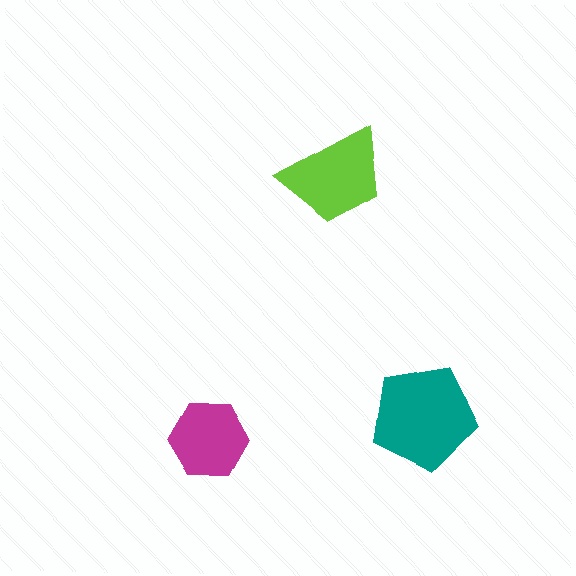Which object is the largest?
The teal pentagon.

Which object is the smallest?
The magenta hexagon.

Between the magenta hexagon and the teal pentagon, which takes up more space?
The teal pentagon.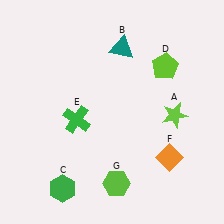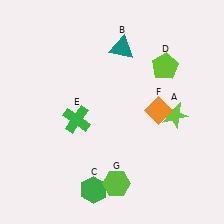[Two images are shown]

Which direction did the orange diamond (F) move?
The orange diamond (F) moved up.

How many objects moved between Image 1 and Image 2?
2 objects moved between the two images.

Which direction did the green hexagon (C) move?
The green hexagon (C) moved right.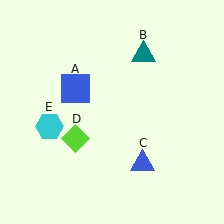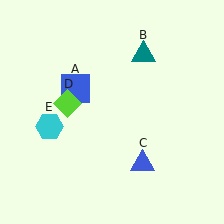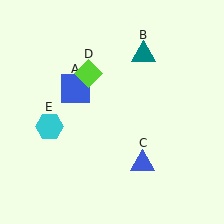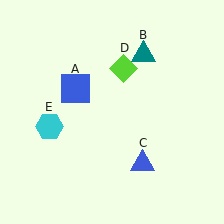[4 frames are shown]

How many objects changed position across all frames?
1 object changed position: lime diamond (object D).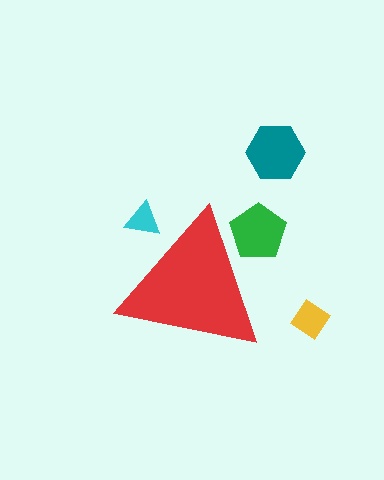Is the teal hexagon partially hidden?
No, the teal hexagon is fully visible.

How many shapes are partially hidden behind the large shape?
2 shapes are partially hidden.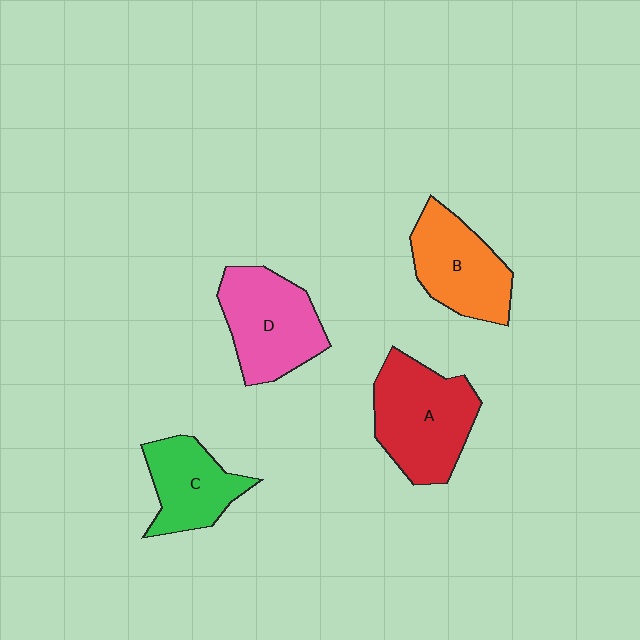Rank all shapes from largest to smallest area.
From largest to smallest: A (red), D (pink), B (orange), C (green).